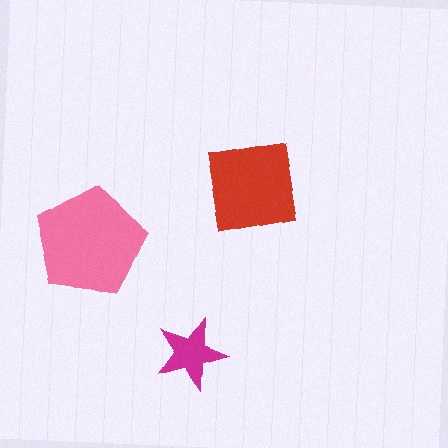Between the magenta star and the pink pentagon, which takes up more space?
The pink pentagon.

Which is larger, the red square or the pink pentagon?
The pink pentagon.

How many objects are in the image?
There are 3 objects in the image.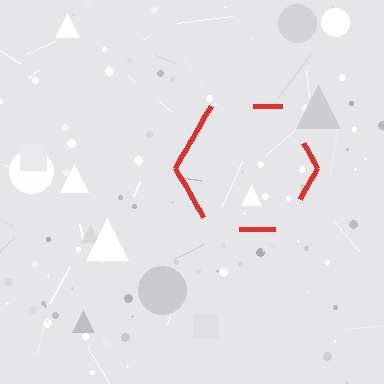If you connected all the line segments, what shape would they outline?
They would outline a hexagon.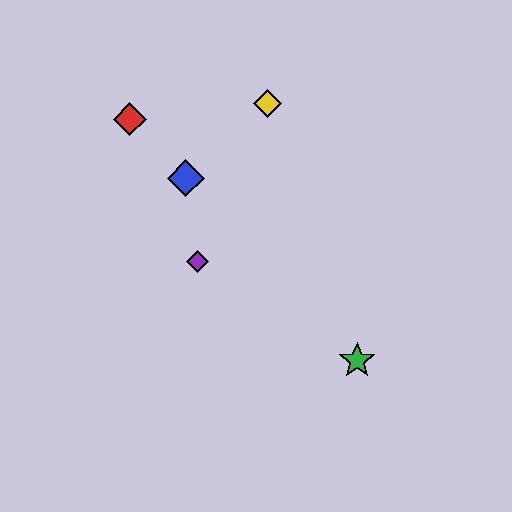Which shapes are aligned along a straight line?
The red diamond, the blue diamond, the green star are aligned along a straight line.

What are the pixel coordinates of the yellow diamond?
The yellow diamond is at (268, 103).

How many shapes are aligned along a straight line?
3 shapes (the red diamond, the blue diamond, the green star) are aligned along a straight line.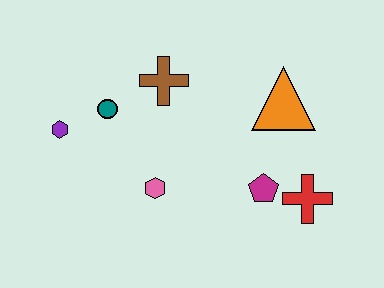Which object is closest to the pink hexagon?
The teal circle is closest to the pink hexagon.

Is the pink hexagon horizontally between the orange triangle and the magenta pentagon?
No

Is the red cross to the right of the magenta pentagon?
Yes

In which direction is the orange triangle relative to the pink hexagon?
The orange triangle is to the right of the pink hexagon.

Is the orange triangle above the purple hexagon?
Yes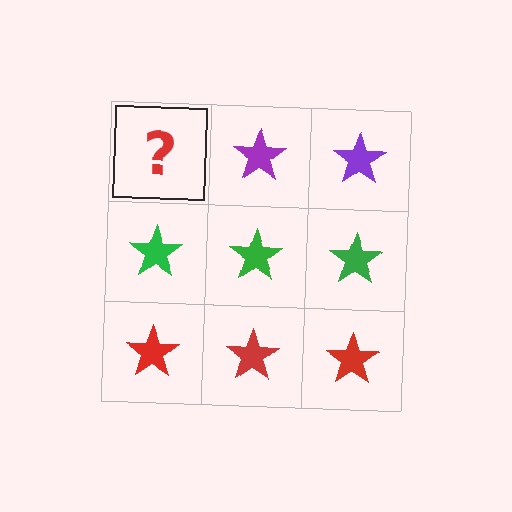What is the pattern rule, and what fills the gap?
The rule is that each row has a consistent color. The gap should be filled with a purple star.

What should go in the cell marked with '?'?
The missing cell should contain a purple star.